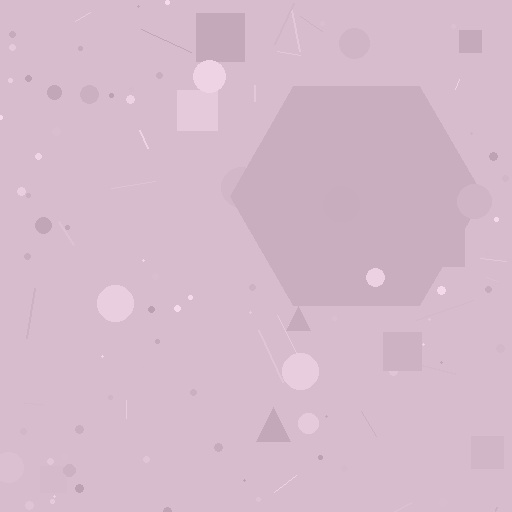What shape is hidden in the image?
A hexagon is hidden in the image.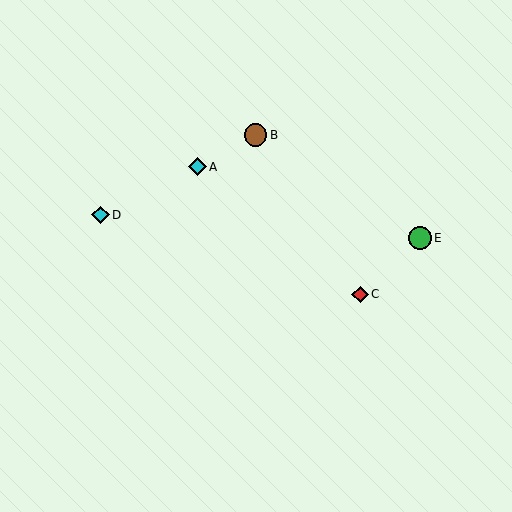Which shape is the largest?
The green circle (labeled E) is the largest.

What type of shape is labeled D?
Shape D is a cyan diamond.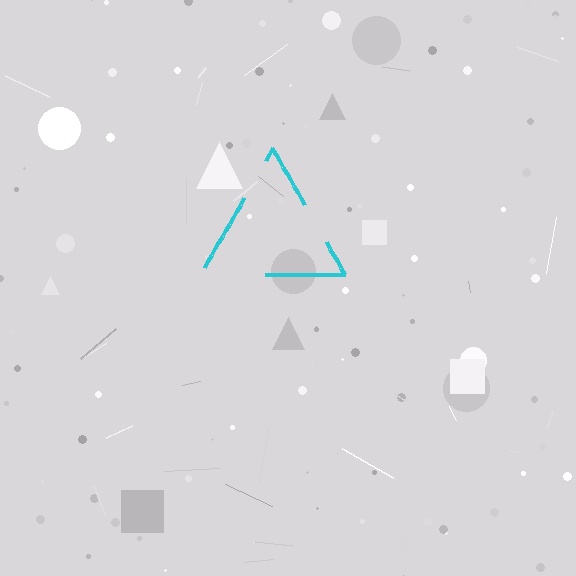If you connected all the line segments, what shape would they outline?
They would outline a triangle.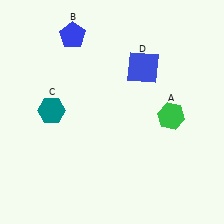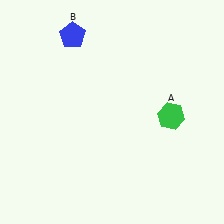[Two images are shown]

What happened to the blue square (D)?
The blue square (D) was removed in Image 2. It was in the top-right area of Image 1.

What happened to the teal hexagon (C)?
The teal hexagon (C) was removed in Image 2. It was in the top-left area of Image 1.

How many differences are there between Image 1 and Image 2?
There are 2 differences between the two images.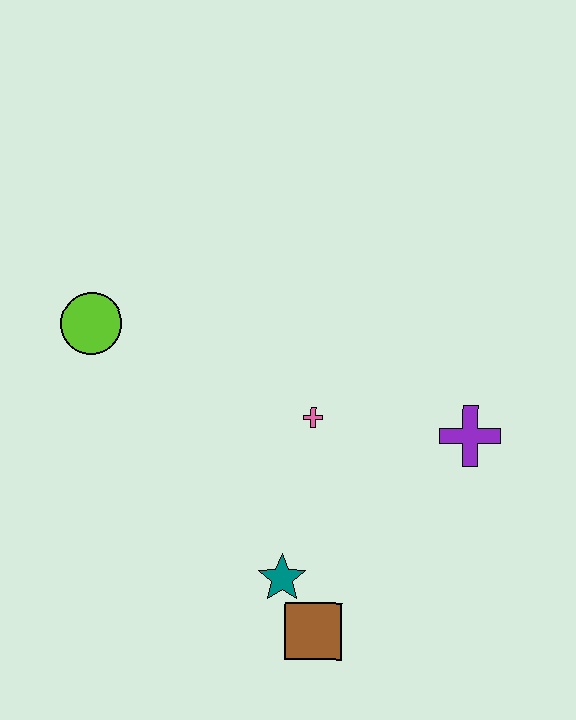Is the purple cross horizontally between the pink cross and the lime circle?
No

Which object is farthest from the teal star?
The lime circle is farthest from the teal star.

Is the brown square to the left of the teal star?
No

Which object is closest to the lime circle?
The pink cross is closest to the lime circle.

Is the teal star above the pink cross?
No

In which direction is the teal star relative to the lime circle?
The teal star is below the lime circle.